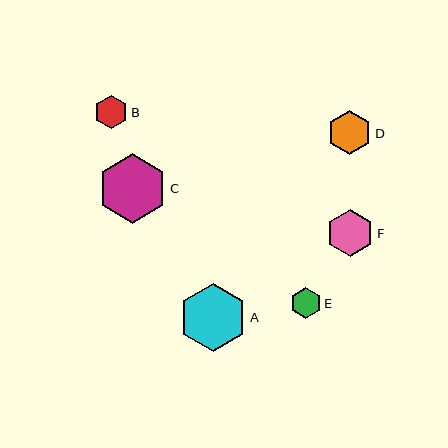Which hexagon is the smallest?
Hexagon E is the smallest with a size of approximately 31 pixels.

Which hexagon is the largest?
Hexagon C is the largest with a size of approximately 70 pixels.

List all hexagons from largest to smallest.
From largest to smallest: C, A, F, D, B, E.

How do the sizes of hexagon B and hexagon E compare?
Hexagon B and hexagon E are approximately the same size.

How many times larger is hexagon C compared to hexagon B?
Hexagon C is approximately 2.1 times the size of hexagon B.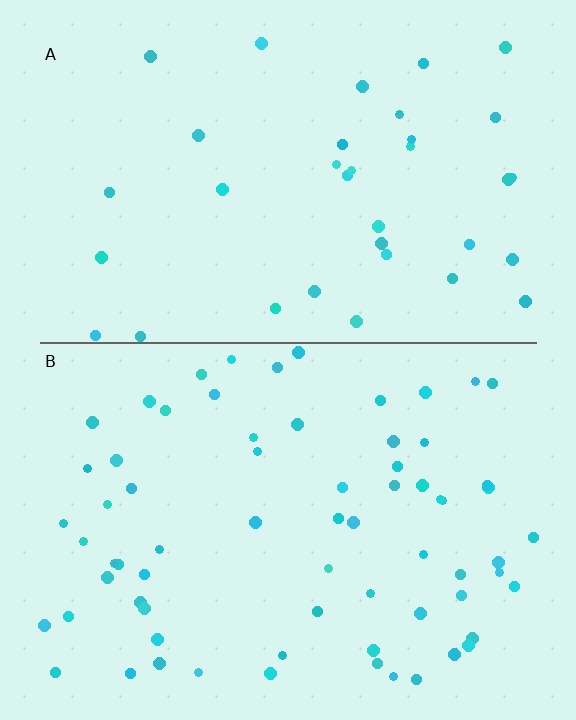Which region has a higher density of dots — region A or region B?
B (the bottom).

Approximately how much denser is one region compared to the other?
Approximately 2.0× — region B over region A.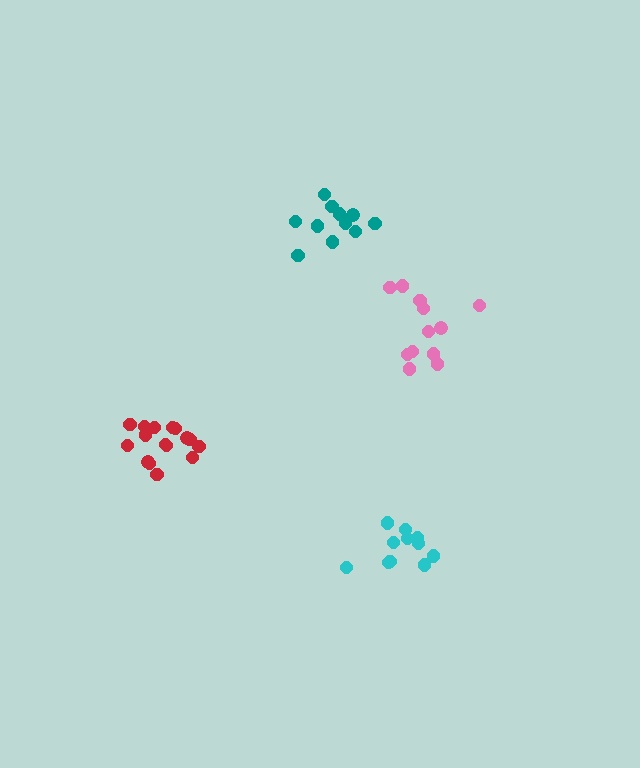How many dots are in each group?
Group 1: 12 dots, Group 2: 16 dots, Group 3: 11 dots, Group 4: 11 dots (50 total).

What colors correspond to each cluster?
The clusters are colored: pink, red, cyan, teal.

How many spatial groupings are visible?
There are 4 spatial groupings.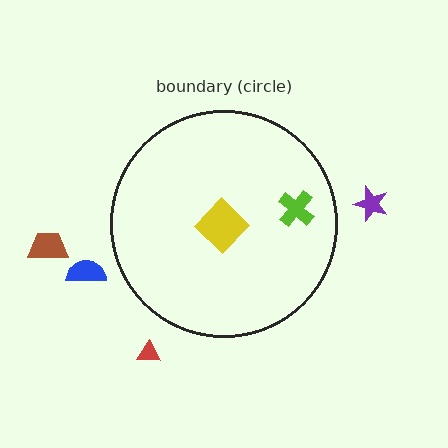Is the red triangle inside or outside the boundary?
Outside.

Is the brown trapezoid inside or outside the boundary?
Outside.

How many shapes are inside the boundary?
2 inside, 4 outside.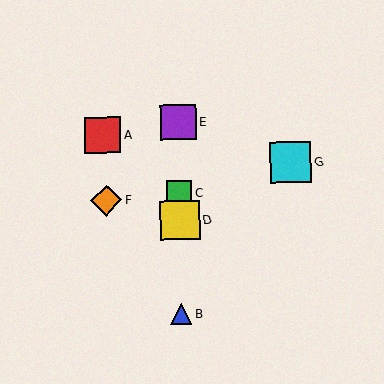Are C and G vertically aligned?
No, C is at x≈179 and G is at x≈291.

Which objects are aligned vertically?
Objects B, C, D, E are aligned vertically.